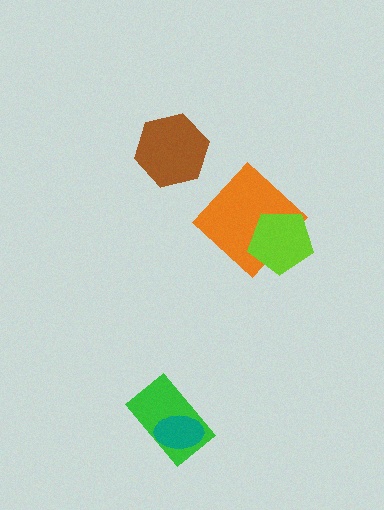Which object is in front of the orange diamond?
The lime pentagon is in front of the orange diamond.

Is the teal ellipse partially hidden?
No, no other shape covers it.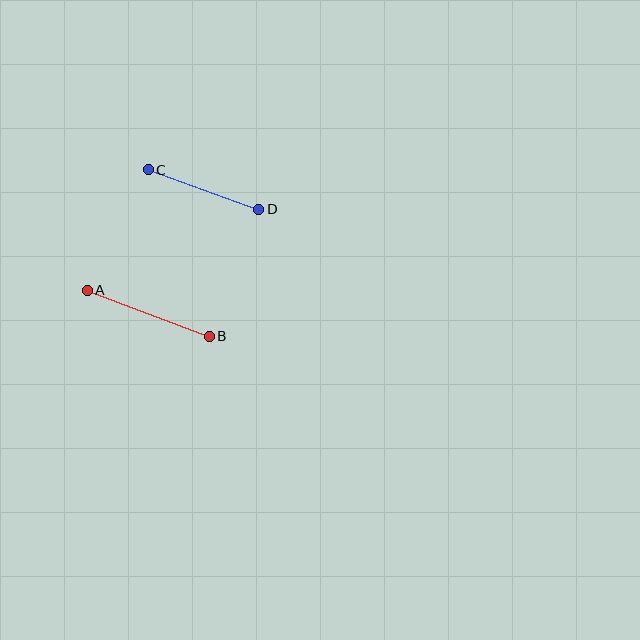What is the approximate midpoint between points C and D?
The midpoint is at approximately (203, 189) pixels.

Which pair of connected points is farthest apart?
Points A and B are farthest apart.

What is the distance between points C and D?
The distance is approximately 117 pixels.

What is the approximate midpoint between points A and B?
The midpoint is at approximately (148, 313) pixels.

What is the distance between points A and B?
The distance is approximately 130 pixels.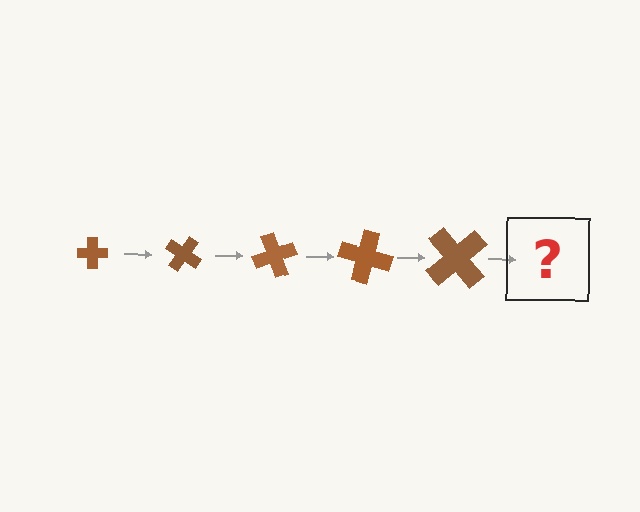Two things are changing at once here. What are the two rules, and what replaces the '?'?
The two rules are that the cross grows larger each step and it rotates 35 degrees each step. The '?' should be a cross, larger than the previous one and rotated 175 degrees from the start.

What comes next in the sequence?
The next element should be a cross, larger than the previous one and rotated 175 degrees from the start.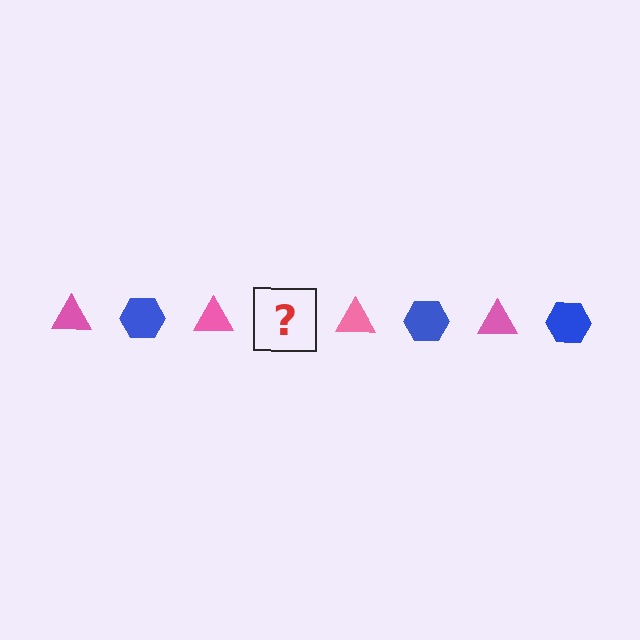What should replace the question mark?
The question mark should be replaced with a blue hexagon.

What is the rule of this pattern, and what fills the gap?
The rule is that the pattern alternates between pink triangle and blue hexagon. The gap should be filled with a blue hexagon.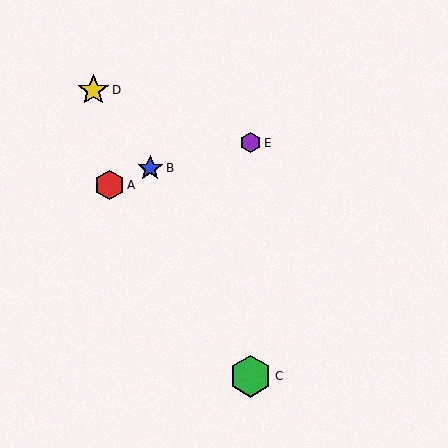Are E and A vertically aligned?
No, E is at x≈251 and A is at x≈109.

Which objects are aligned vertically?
Objects C, E are aligned vertically.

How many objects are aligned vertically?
2 objects (C, E) are aligned vertically.